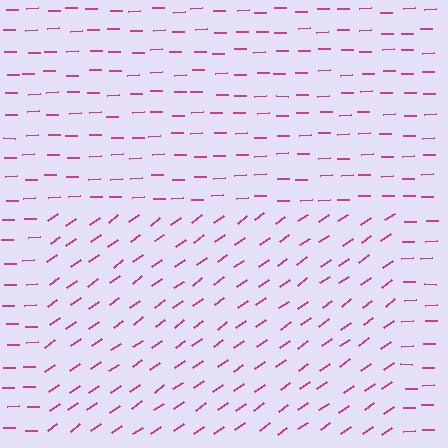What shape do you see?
I see a rectangle.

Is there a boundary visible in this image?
Yes, there is a texture boundary formed by a change in line orientation.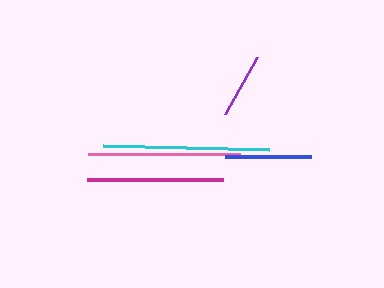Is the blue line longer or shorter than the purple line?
The blue line is longer than the purple line.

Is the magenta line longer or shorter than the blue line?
The magenta line is longer than the blue line.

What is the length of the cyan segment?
The cyan segment is approximately 167 pixels long.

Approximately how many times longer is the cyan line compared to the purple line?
The cyan line is approximately 2.6 times the length of the purple line.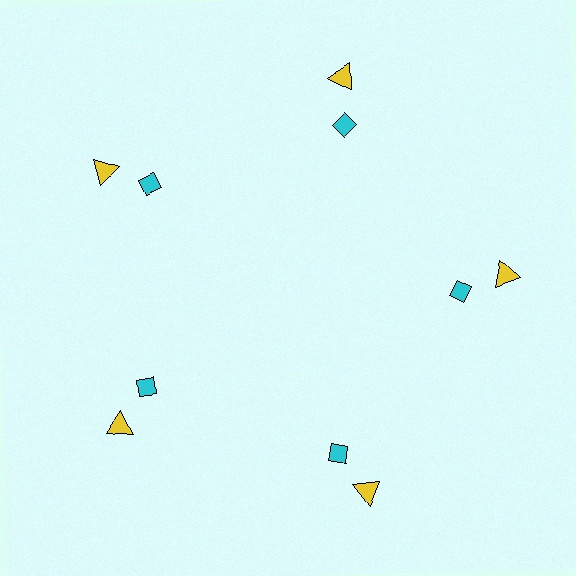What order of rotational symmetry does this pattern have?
This pattern has 5-fold rotational symmetry.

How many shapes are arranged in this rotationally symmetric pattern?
There are 10 shapes, arranged in 5 groups of 2.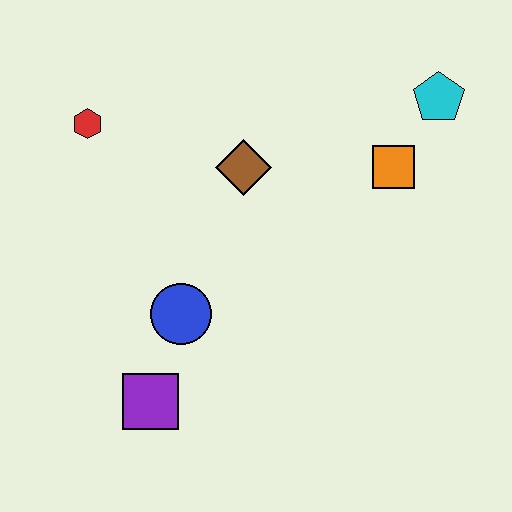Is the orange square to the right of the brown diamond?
Yes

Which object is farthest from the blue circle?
The cyan pentagon is farthest from the blue circle.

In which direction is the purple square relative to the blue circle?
The purple square is below the blue circle.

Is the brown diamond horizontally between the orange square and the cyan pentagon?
No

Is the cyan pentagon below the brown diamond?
No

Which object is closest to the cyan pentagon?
The orange square is closest to the cyan pentagon.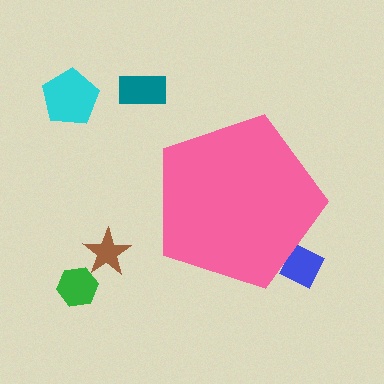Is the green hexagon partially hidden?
No, the green hexagon is fully visible.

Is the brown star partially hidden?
No, the brown star is fully visible.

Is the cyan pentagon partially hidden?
No, the cyan pentagon is fully visible.